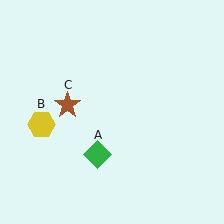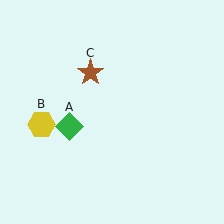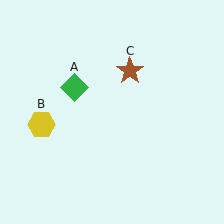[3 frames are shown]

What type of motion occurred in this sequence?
The green diamond (object A), brown star (object C) rotated clockwise around the center of the scene.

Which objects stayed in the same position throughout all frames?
Yellow hexagon (object B) remained stationary.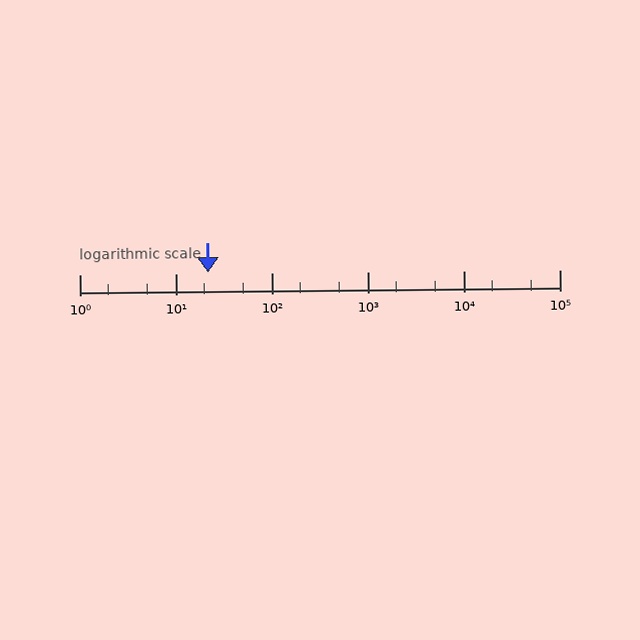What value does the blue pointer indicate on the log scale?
The pointer indicates approximately 22.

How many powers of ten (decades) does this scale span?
The scale spans 5 decades, from 1 to 100000.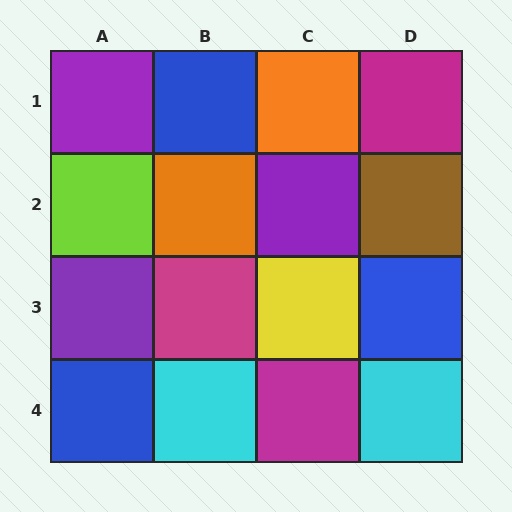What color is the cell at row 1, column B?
Blue.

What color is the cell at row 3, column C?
Yellow.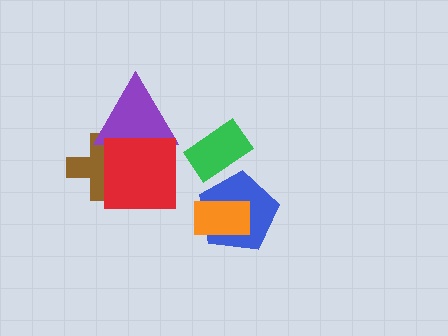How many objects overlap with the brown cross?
2 objects overlap with the brown cross.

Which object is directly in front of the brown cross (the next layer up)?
The purple triangle is directly in front of the brown cross.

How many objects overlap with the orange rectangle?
1 object overlaps with the orange rectangle.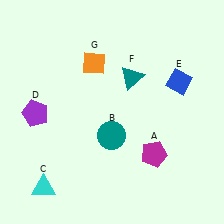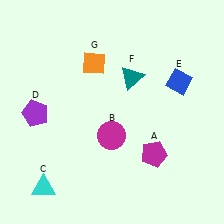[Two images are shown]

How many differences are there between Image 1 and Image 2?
There is 1 difference between the two images.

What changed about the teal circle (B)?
In Image 1, B is teal. In Image 2, it changed to magenta.